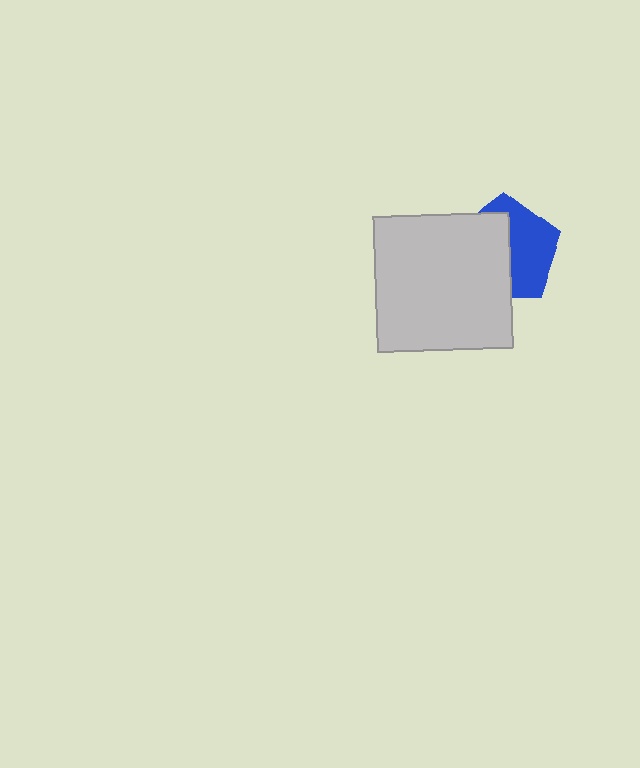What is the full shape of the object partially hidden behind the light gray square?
The partially hidden object is a blue pentagon.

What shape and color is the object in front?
The object in front is a light gray square.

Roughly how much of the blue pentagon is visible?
About half of it is visible (roughly 47%).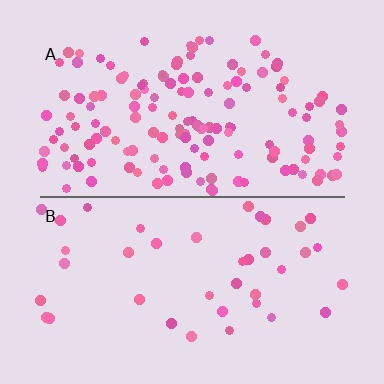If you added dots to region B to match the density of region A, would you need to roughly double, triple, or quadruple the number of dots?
Approximately quadruple.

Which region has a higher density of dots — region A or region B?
A (the top).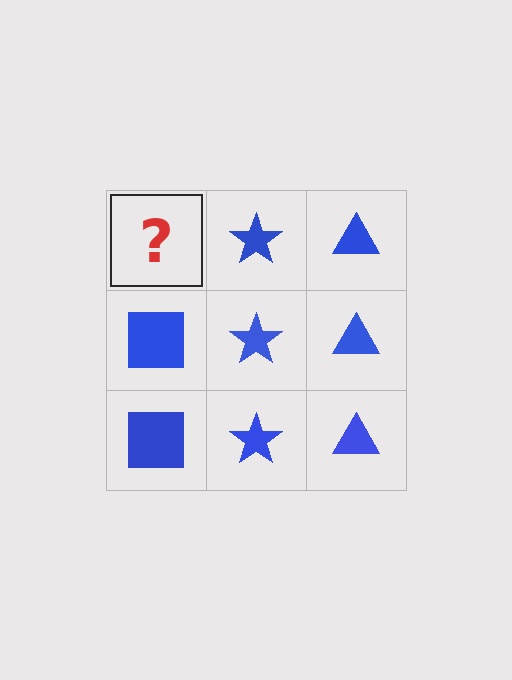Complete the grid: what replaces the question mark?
The question mark should be replaced with a blue square.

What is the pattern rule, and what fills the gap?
The rule is that each column has a consistent shape. The gap should be filled with a blue square.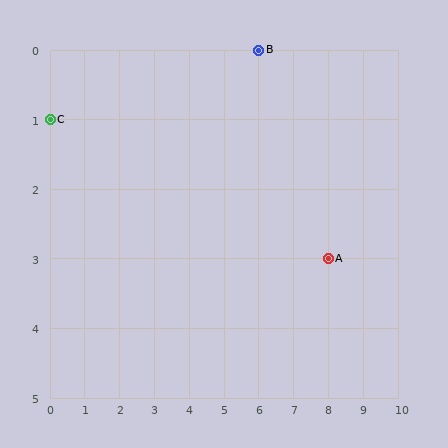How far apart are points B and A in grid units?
Points B and A are 2 columns and 3 rows apart (about 3.6 grid units diagonally).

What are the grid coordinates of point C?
Point C is at grid coordinates (0, 1).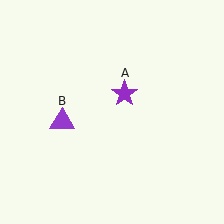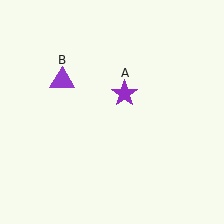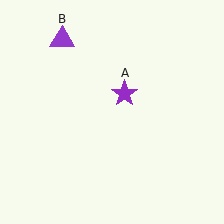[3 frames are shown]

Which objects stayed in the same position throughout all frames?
Purple star (object A) remained stationary.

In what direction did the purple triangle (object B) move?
The purple triangle (object B) moved up.